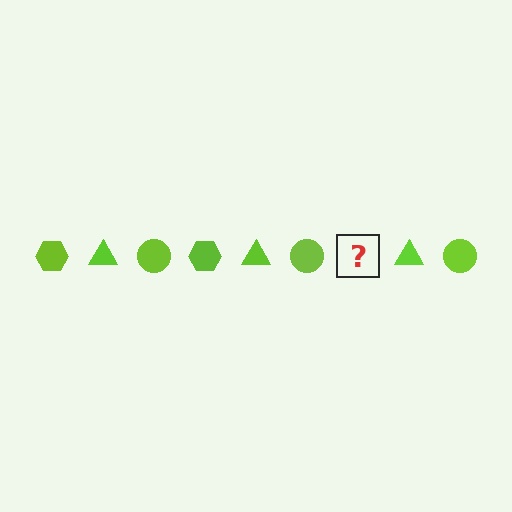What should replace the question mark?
The question mark should be replaced with a lime hexagon.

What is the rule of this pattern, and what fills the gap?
The rule is that the pattern cycles through hexagon, triangle, circle shapes in lime. The gap should be filled with a lime hexagon.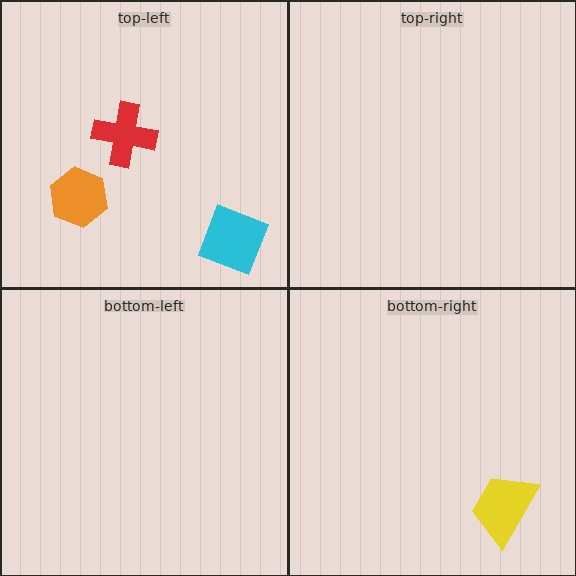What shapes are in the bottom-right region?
The yellow trapezoid.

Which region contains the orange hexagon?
The top-left region.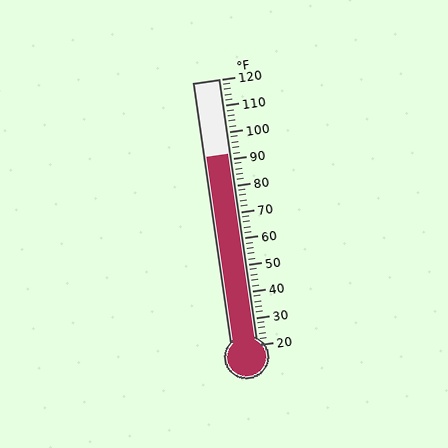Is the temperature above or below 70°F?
The temperature is above 70°F.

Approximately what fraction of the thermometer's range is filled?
The thermometer is filled to approximately 70% of its range.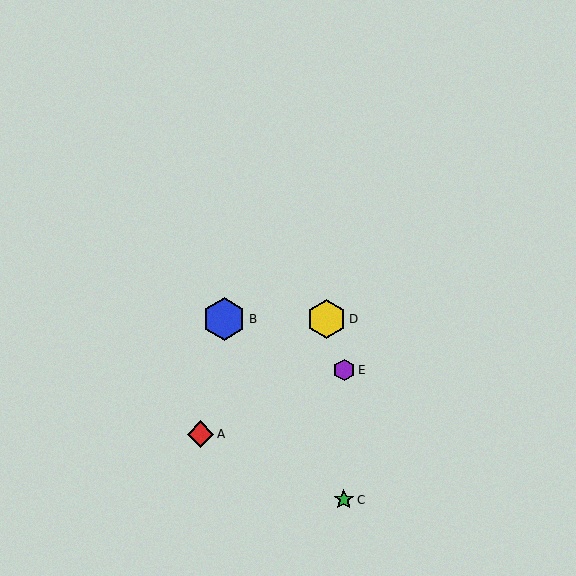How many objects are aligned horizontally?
2 objects (B, D) are aligned horizontally.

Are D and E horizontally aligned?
No, D is at y≈319 and E is at y≈370.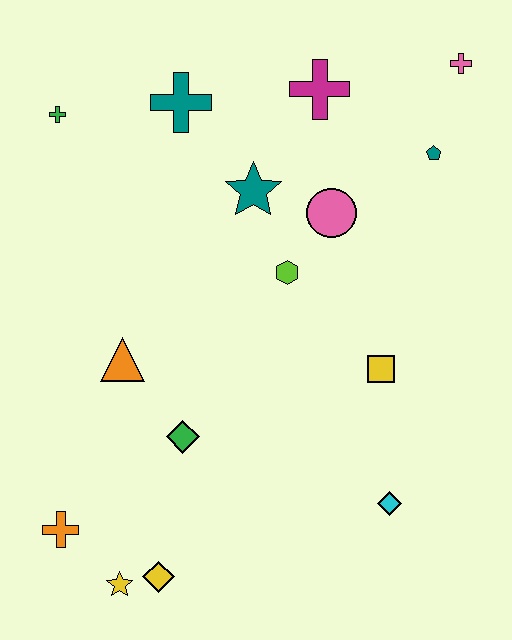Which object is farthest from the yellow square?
The green cross is farthest from the yellow square.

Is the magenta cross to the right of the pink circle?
No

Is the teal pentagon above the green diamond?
Yes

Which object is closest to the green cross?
The teal cross is closest to the green cross.